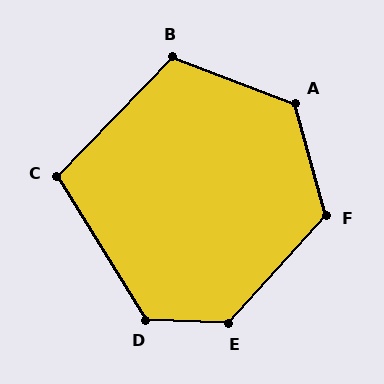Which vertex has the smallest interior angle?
C, at approximately 104 degrees.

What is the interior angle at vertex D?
Approximately 124 degrees (obtuse).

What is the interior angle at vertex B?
Approximately 114 degrees (obtuse).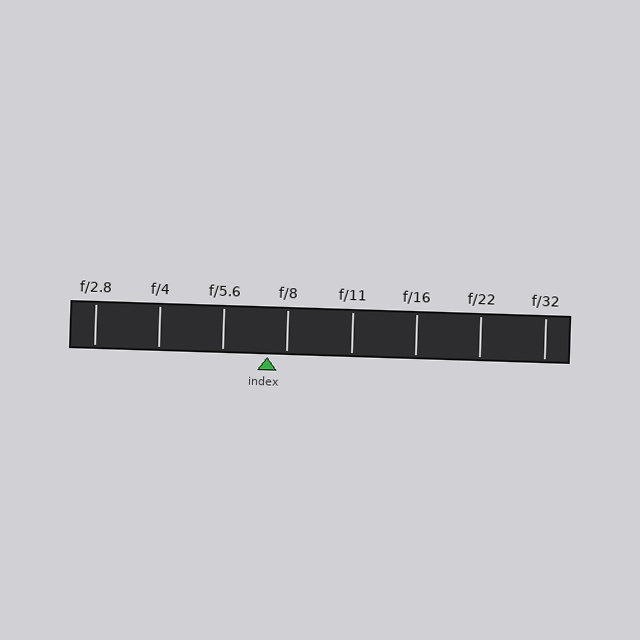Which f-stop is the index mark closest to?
The index mark is closest to f/8.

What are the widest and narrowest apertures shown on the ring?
The widest aperture shown is f/2.8 and the narrowest is f/32.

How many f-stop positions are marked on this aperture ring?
There are 8 f-stop positions marked.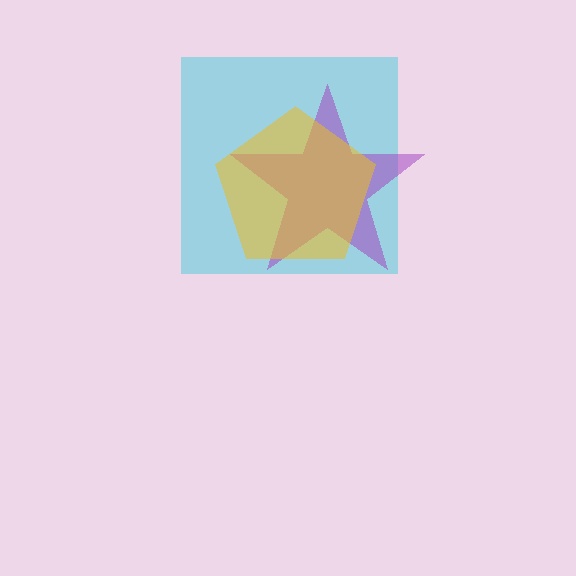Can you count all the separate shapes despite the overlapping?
Yes, there are 3 separate shapes.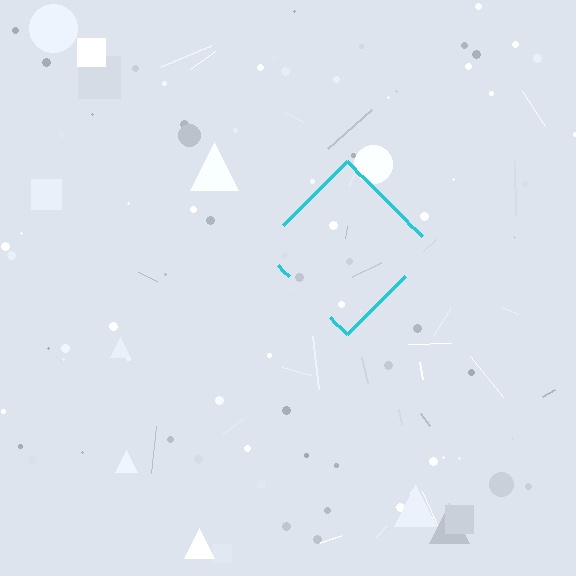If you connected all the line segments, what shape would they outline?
They would outline a diamond.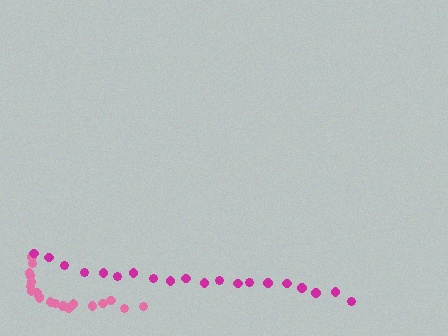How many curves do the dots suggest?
There are 2 distinct paths.